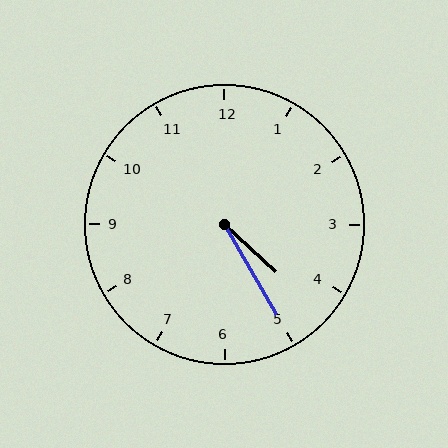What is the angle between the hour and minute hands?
Approximately 18 degrees.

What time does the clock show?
4:25.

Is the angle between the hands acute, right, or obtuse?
It is acute.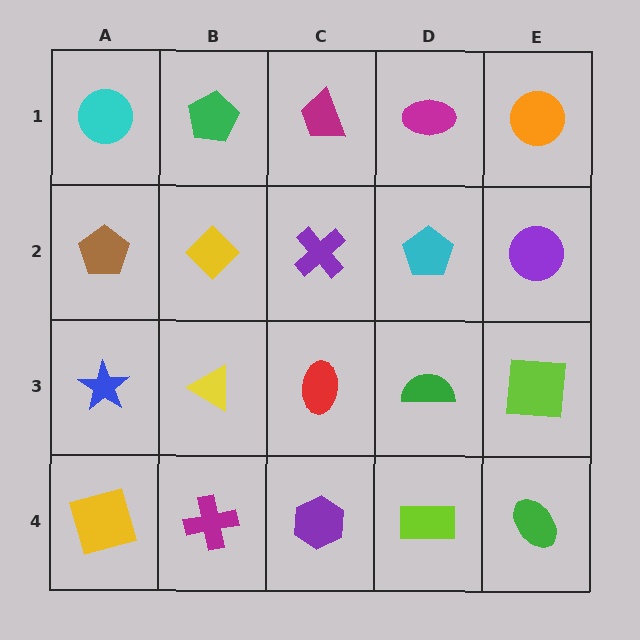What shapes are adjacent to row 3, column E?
A purple circle (row 2, column E), a green ellipse (row 4, column E), a green semicircle (row 3, column D).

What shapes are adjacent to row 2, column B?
A green pentagon (row 1, column B), a yellow triangle (row 3, column B), a brown pentagon (row 2, column A), a purple cross (row 2, column C).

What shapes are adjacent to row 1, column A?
A brown pentagon (row 2, column A), a green pentagon (row 1, column B).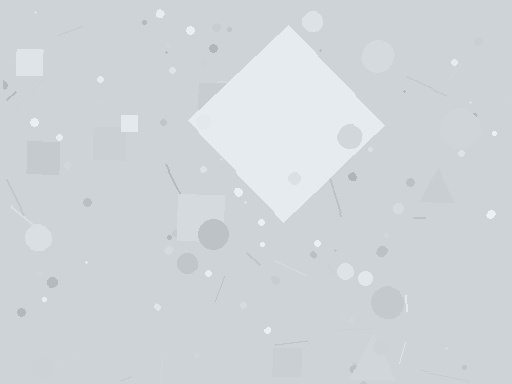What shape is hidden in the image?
A diamond is hidden in the image.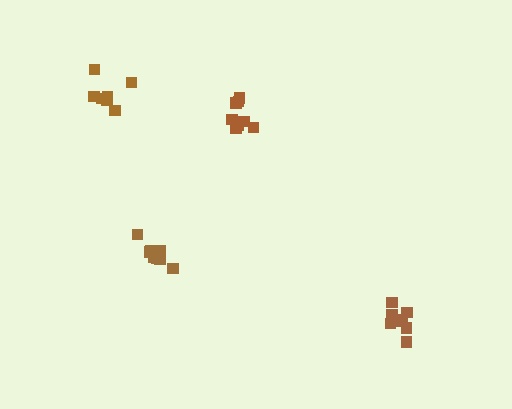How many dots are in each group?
Group 1: 8 dots, Group 2: 9 dots, Group 3: 7 dots, Group 4: 10 dots (34 total).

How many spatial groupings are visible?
There are 4 spatial groupings.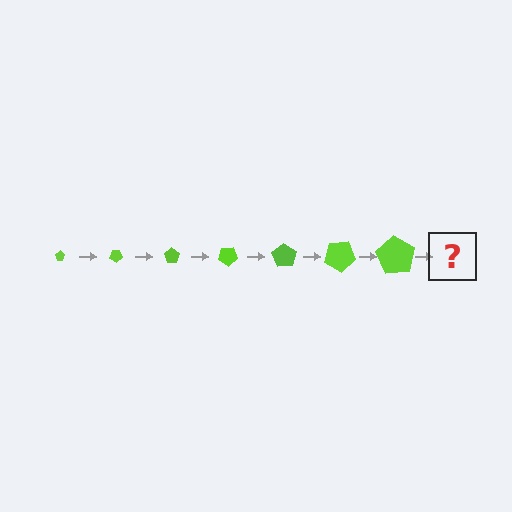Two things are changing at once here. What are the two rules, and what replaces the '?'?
The two rules are that the pentagon grows larger each step and it rotates 35 degrees each step. The '?' should be a pentagon, larger than the previous one and rotated 245 degrees from the start.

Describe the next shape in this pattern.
It should be a pentagon, larger than the previous one and rotated 245 degrees from the start.